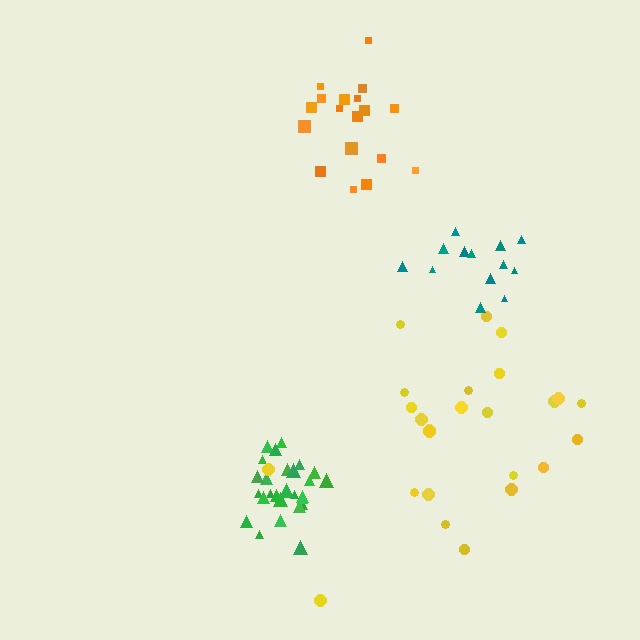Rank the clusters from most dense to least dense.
green, teal, orange, yellow.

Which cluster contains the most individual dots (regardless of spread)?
Green (27).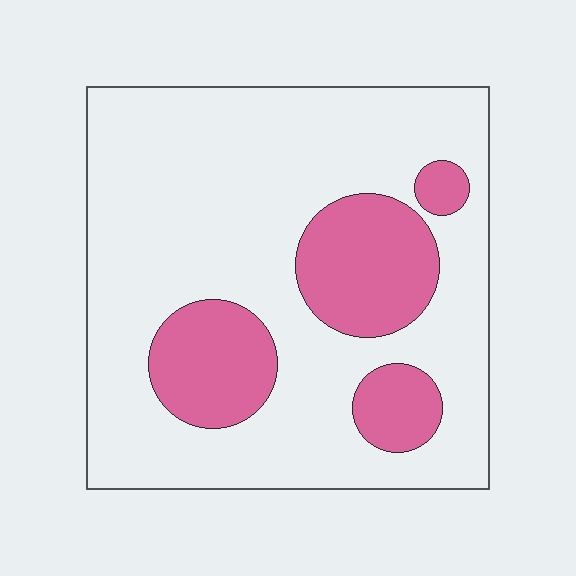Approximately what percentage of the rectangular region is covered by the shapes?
Approximately 25%.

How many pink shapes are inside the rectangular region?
4.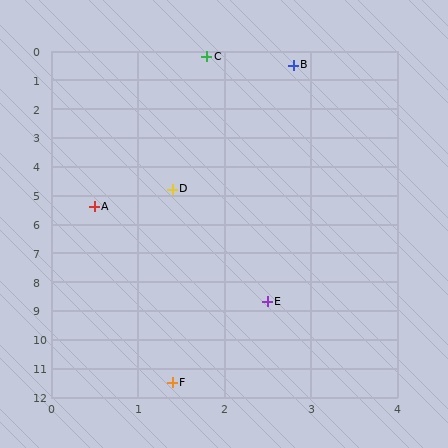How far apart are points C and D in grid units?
Points C and D are about 4.6 grid units apart.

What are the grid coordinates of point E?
Point E is at approximately (2.5, 8.7).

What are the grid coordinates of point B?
Point B is at approximately (2.8, 0.5).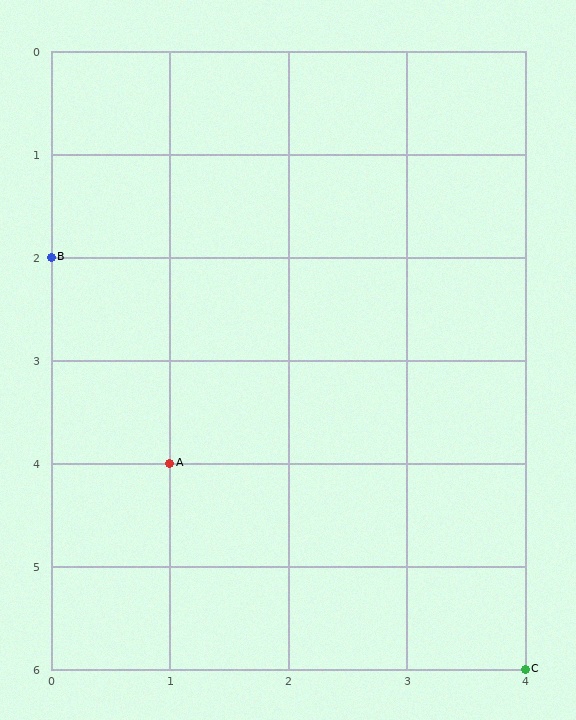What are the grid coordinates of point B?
Point B is at grid coordinates (0, 2).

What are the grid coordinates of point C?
Point C is at grid coordinates (4, 6).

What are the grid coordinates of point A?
Point A is at grid coordinates (1, 4).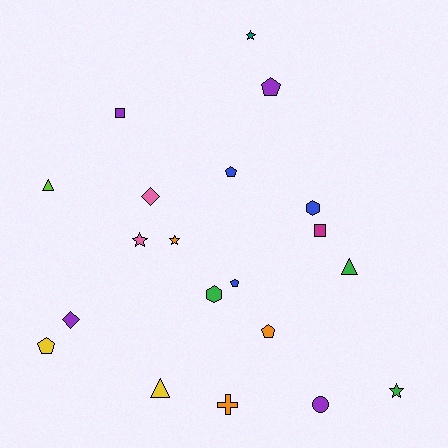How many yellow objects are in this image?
There are 2 yellow objects.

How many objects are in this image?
There are 20 objects.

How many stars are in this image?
There are 4 stars.